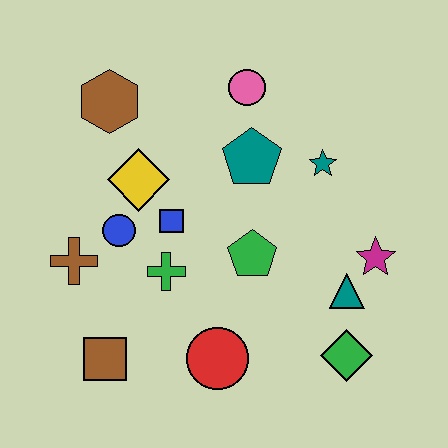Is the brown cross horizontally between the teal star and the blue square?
No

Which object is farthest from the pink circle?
The brown square is farthest from the pink circle.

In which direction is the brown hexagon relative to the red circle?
The brown hexagon is above the red circle.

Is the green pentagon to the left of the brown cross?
No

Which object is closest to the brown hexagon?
The yellow diamond is closest to the brown hexagon.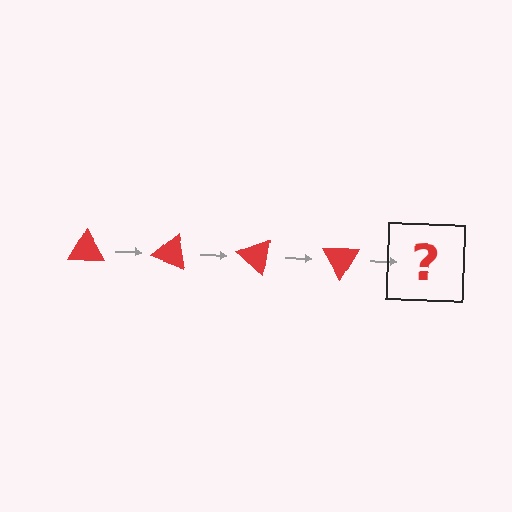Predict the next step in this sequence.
The next step is a red triangle rotated 80 degrees.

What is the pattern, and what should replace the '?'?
The pattern is that the triangle rotates 20 degrees each step. The '?' should be a red triangle rotated 80 degrees.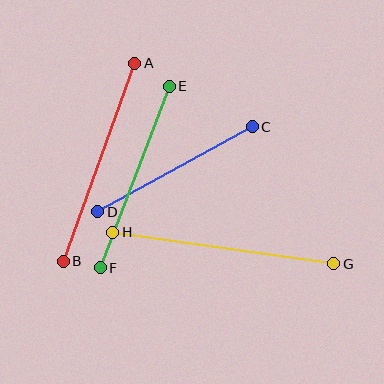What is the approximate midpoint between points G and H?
The midpoint is at approximately (223, 248) pixels.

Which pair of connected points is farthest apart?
Points G and H are farthest apart.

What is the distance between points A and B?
The distance is approximately 211 pixels.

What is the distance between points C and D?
The distance is approximately 177 pixels.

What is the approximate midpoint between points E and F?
The midpoint is at approximately (135, 177) pixels.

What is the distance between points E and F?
The distance is approximately 194 pixels.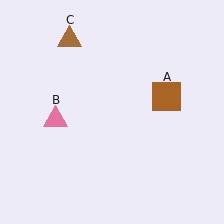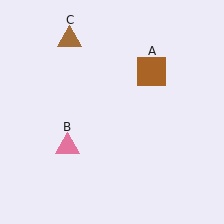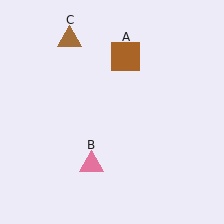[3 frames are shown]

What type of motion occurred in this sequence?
The brown square (object A), pink triangle (object B) rotated counterclockwise around the center of the scene.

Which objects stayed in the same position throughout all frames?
Brown triangle (object C) remained stationary.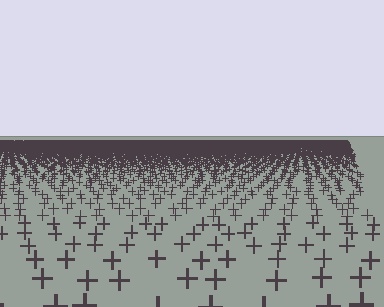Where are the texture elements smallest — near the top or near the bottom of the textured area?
Near the top.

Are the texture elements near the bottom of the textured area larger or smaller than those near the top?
Larger. Near the bottom, elements are closer to the viewer and appear at a bigger on-screen size.